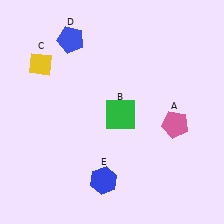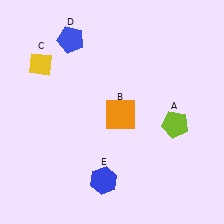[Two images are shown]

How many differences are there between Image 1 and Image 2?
There are 2 differences between the two images.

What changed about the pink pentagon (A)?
In Image 1, A is pink. In Image 2, it changed to lime.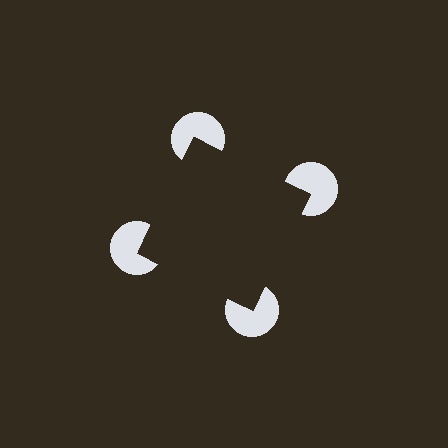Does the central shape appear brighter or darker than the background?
It typically appears slightly darker than the background, even though no actual brightness change is drawn.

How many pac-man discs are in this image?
There are 4 — one at each vertex of the illusory square.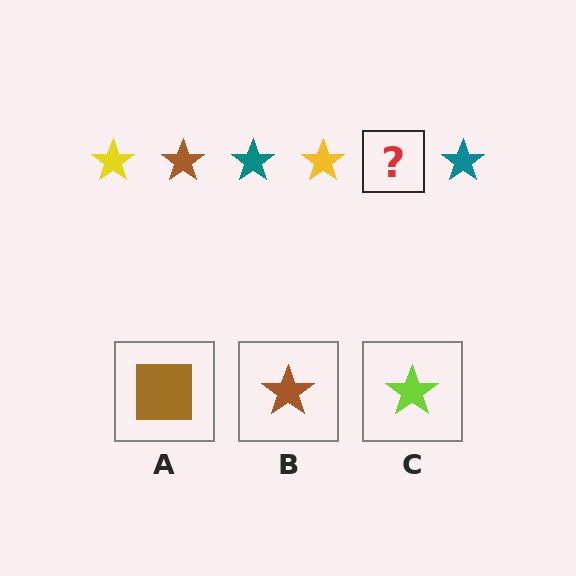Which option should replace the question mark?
Option B.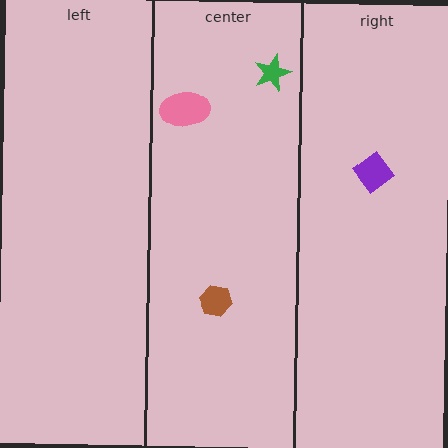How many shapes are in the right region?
1.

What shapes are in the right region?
The purple diamond.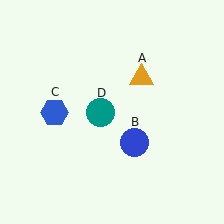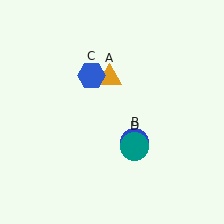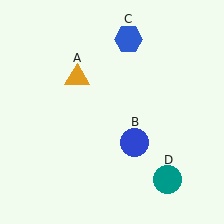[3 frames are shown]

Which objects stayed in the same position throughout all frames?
Blue circle (object B) remained stationary.